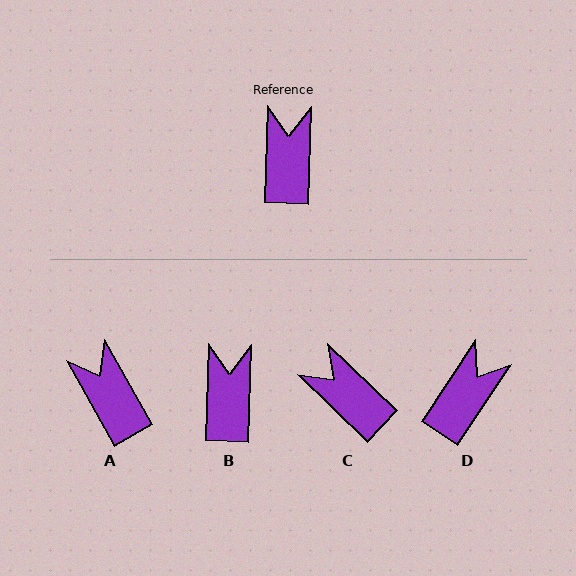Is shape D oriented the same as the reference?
No, it is off by about 32 degrees.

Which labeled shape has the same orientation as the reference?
B.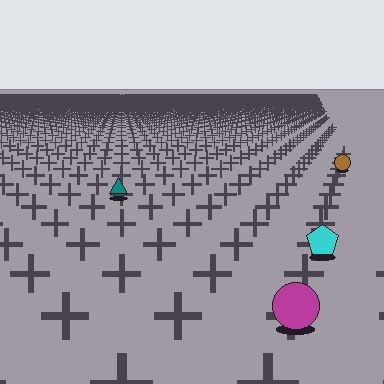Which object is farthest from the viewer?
The brown circle is farthest from the viewer. It appears smaller and the ground texture around it is denser.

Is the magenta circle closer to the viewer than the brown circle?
Yes. The magenta circle is closer — you can tell from the texture gradient: the ground texture is coarser near it.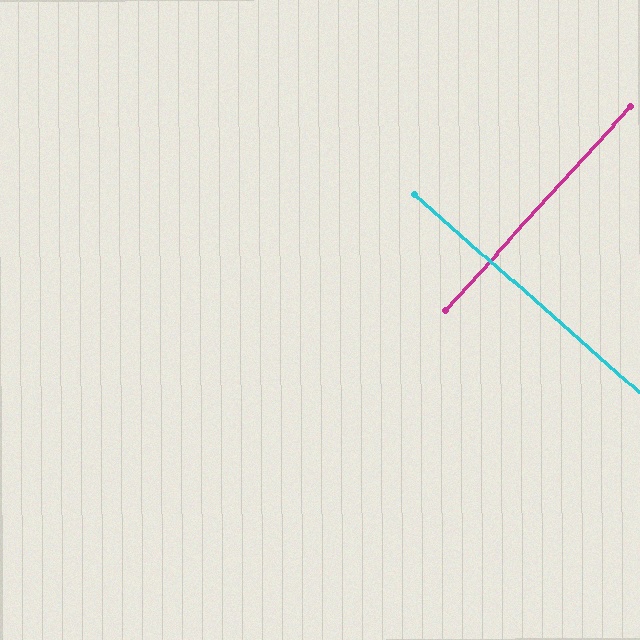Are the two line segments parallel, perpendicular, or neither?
Perpendicular — they meet at approximately 89°.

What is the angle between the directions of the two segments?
Approximately 89 degrees.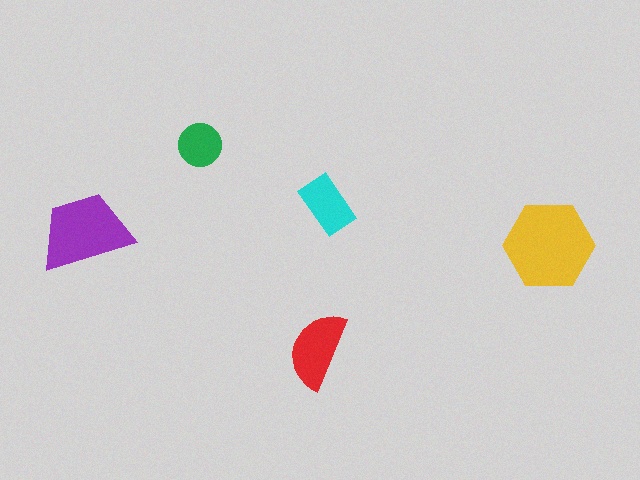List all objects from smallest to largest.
The green circle, the cyan rectangle, the red semicircle, the purple trapezoid, the yellow hexagon.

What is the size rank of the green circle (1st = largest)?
5th.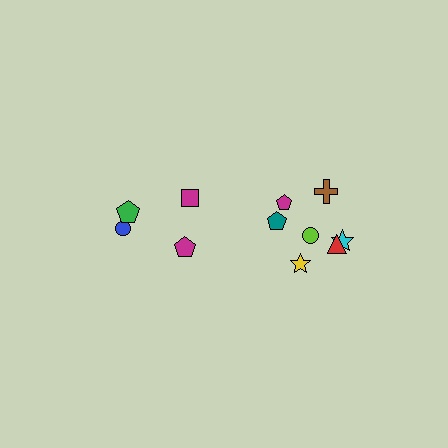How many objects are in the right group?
There are 7 objects.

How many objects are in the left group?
There are 4 objects.